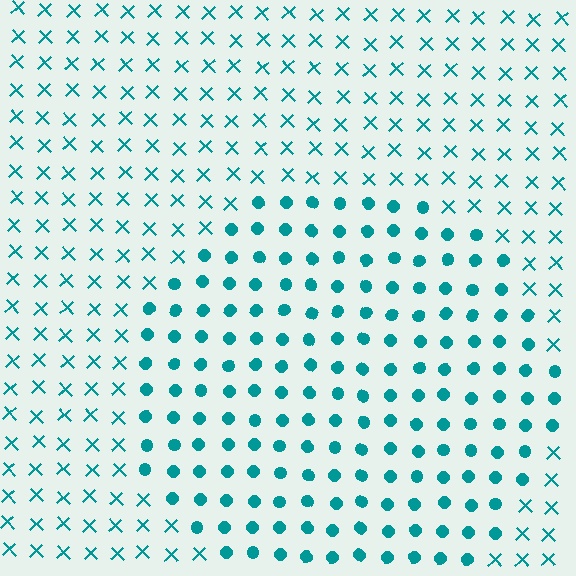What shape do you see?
I see a circle.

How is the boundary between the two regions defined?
The boundary is defined by a change in element shape: circles inside vs. X marks outside. All elements share the same color and spacing.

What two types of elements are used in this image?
The image uses circles inside the circle region and X marks outside it.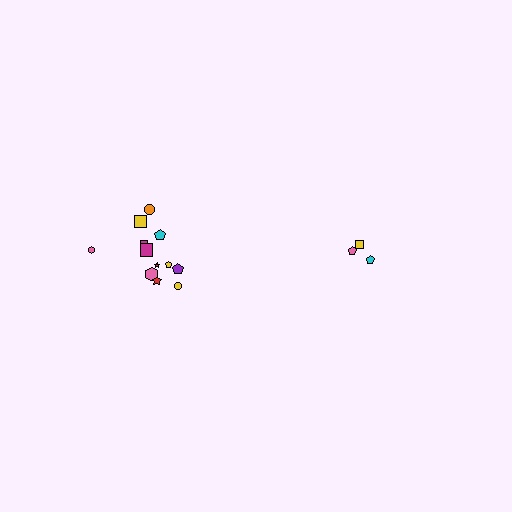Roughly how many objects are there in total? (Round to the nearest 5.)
Roughly 15 objects in total.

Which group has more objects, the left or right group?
The left group.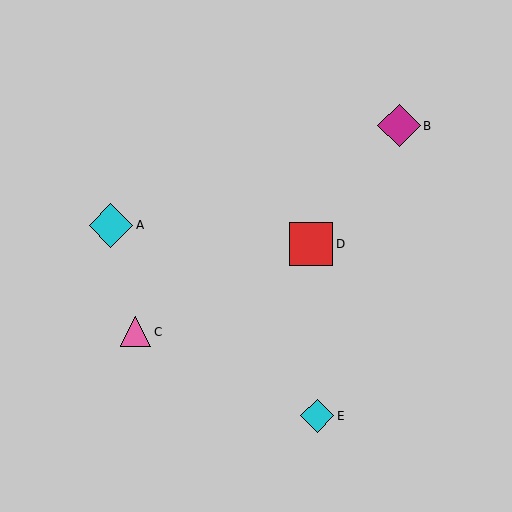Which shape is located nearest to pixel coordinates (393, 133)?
The magenta diamond (labeled B) at (399, 126) is nearest to that location.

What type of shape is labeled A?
Shape A is a cyan diamond.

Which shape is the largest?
The cyan diamond (labeled A) is the largest.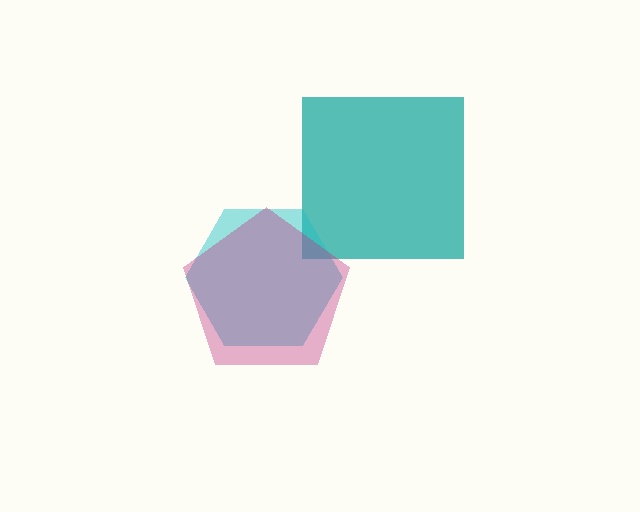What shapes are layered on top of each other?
The layered shapes are: a teal square, a cyan hexagon, a magenta pentagon.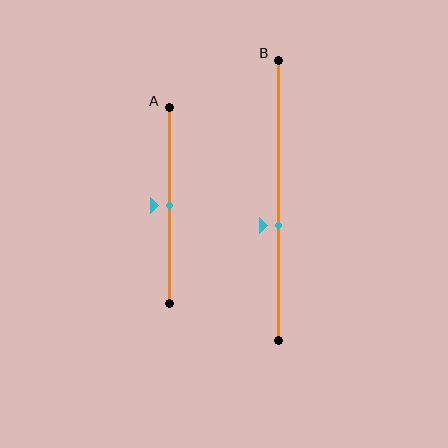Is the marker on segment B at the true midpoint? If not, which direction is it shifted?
No, the marker on segment B is shifted downward by about 9% of the segment length.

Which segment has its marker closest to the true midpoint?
Segment A has its marker closest to the true midpoint.